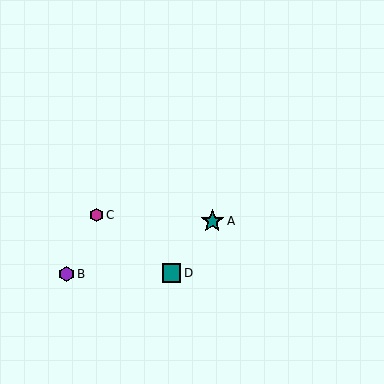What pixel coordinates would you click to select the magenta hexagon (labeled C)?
Click at (96, 215) to select the magenta hexagon C.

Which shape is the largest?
The teal star (labeled A) is the largest.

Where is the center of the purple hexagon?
The center of the purple hexagon is at (66, 274).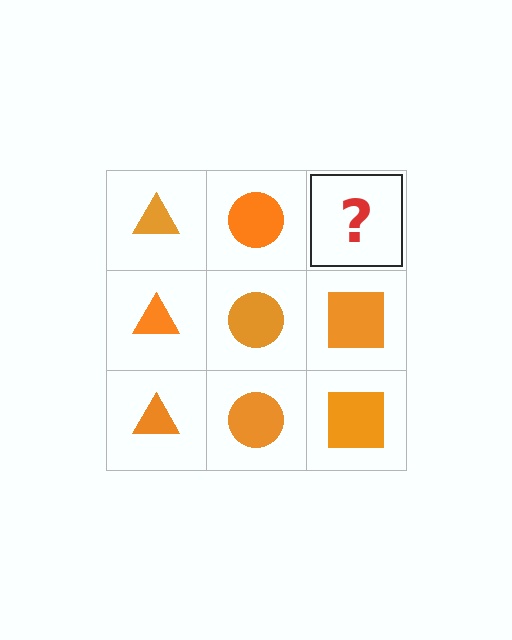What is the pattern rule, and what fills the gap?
The rule is that each column has a consistent shape. The gap should be filled with an orange square.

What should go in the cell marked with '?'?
The missing cell should contain an orange square.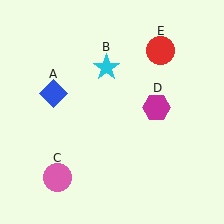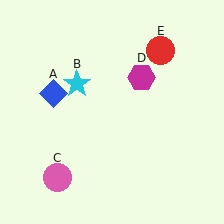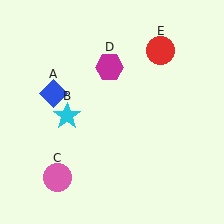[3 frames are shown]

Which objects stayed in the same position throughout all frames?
Blue diamond (object A) and pink circle (object C) and red circle (object E) remained stationary.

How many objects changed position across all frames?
2 objects changed position: cyan star (object B), magenta hexagon (object D).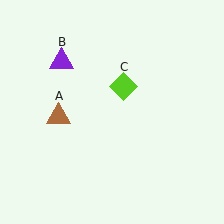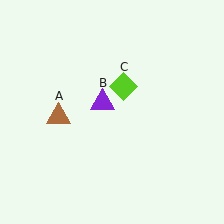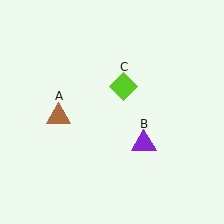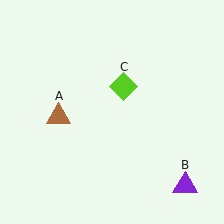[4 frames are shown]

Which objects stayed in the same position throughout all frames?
Brown triangle (object A) and lime diamond (object C) remained stationary.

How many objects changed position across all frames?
1 object changed position: purple triangle (object B).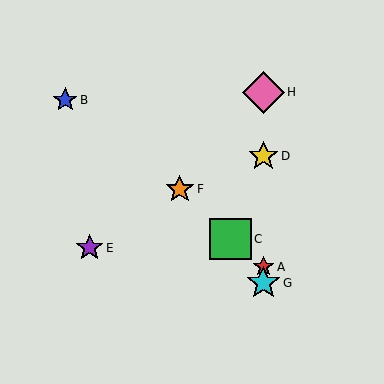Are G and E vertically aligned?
No, G is at x≈263 and E is at x≈90.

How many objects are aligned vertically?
4 objects (A, D, G, H) are aligned vertically.